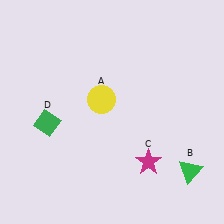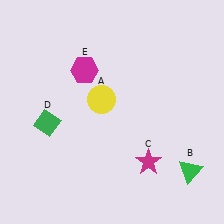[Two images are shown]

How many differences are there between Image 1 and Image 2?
There is 1 difference between the two images.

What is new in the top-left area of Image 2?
A magenta hexagon (E) was added in the top-left area of Image 2.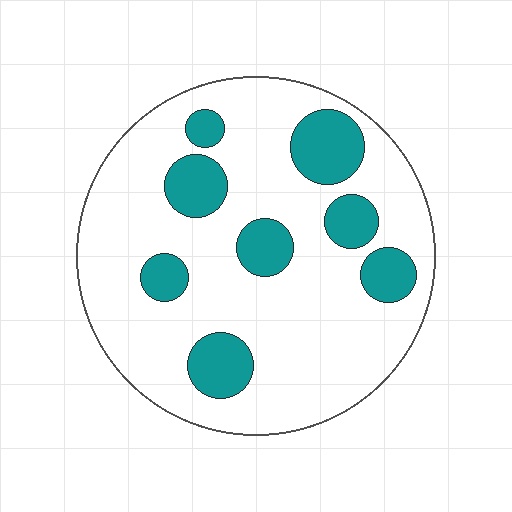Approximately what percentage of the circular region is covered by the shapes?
Approximately 20%.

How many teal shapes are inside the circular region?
8.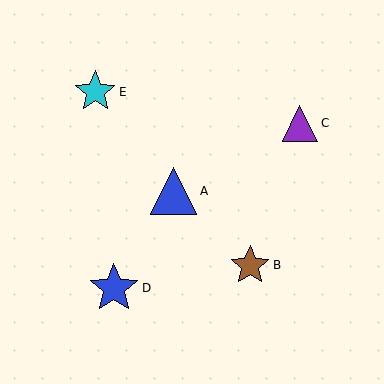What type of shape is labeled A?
Shape A is a blue triangle.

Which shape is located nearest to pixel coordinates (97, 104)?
The cyan star (labeled E) at (95, 92) is nearest to that location.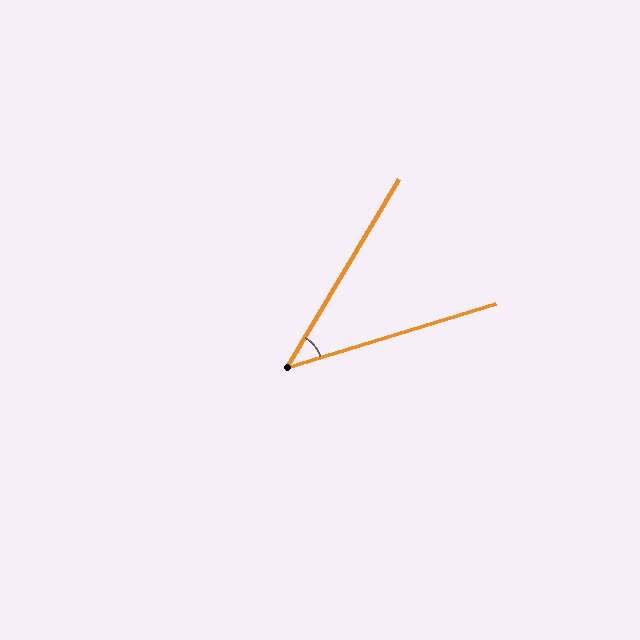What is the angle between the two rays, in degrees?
Approximately 42 degrees.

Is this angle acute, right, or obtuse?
It is acute.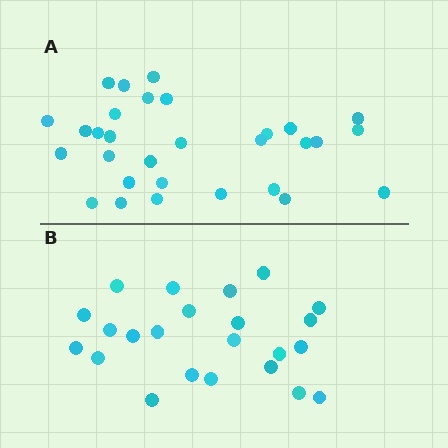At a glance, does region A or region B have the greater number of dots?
Region A (the top region) has more dots.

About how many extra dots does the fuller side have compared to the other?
Region A has roughly 8 or so more dots than region B.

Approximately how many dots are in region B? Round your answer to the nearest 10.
About 20 dots. (The exact count is 23, which rounds to 20.)